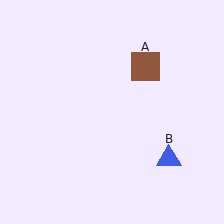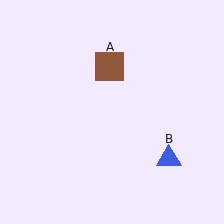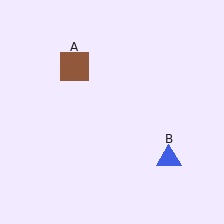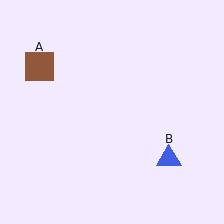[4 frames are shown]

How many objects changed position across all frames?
1 object changed position: brown square (object A).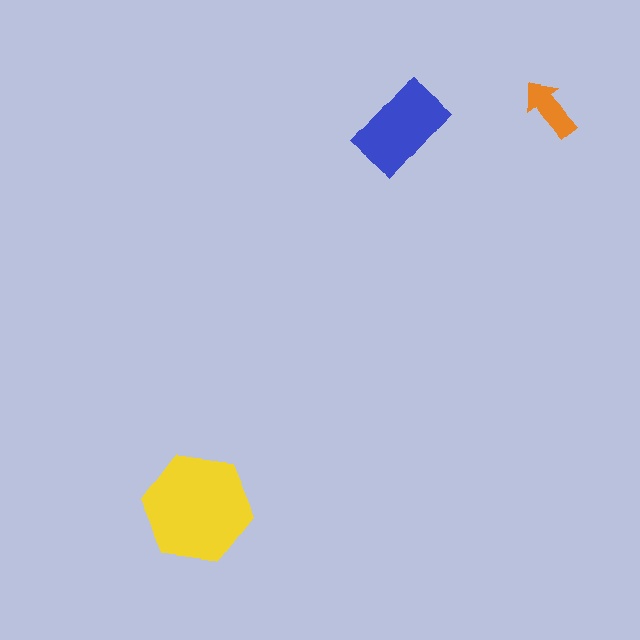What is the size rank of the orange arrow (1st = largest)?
3rd.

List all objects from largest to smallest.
The yellow hexagon, the blue rectangle, the orange arrow.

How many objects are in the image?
There are 3 objects in the image.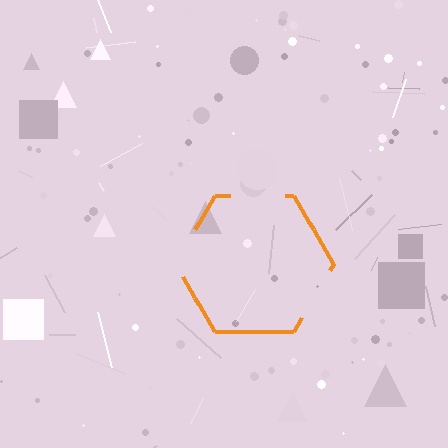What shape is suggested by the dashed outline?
The dashed outline suggests a hexagon.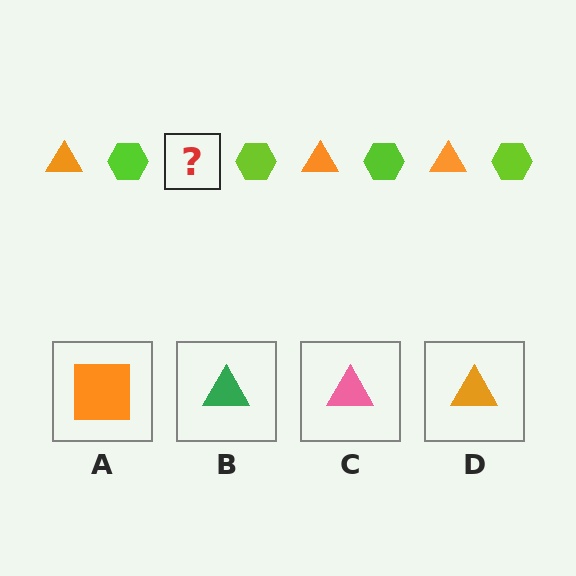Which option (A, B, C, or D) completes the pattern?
D.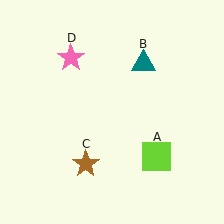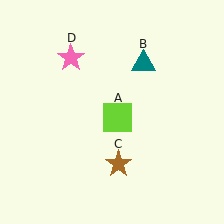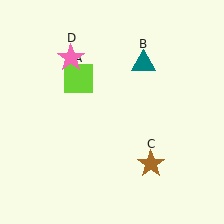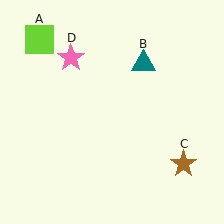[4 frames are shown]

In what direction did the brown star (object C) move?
The brown star (object C) moved right.